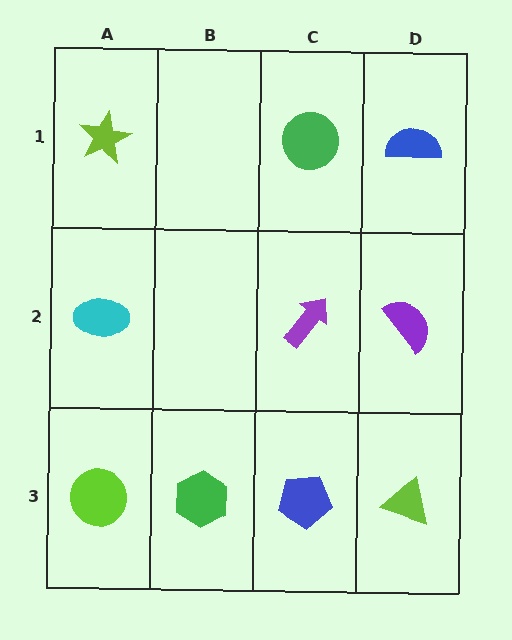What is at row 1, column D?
A blue semicircle.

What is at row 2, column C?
A purple arrow.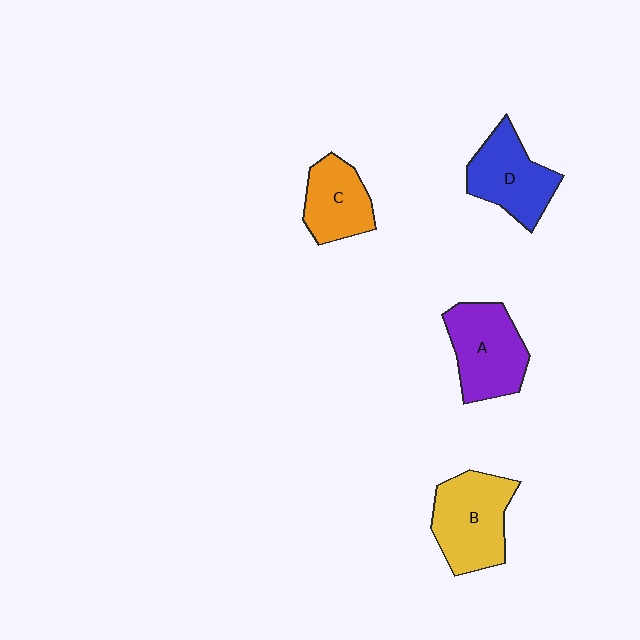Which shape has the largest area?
Shape B (yellow).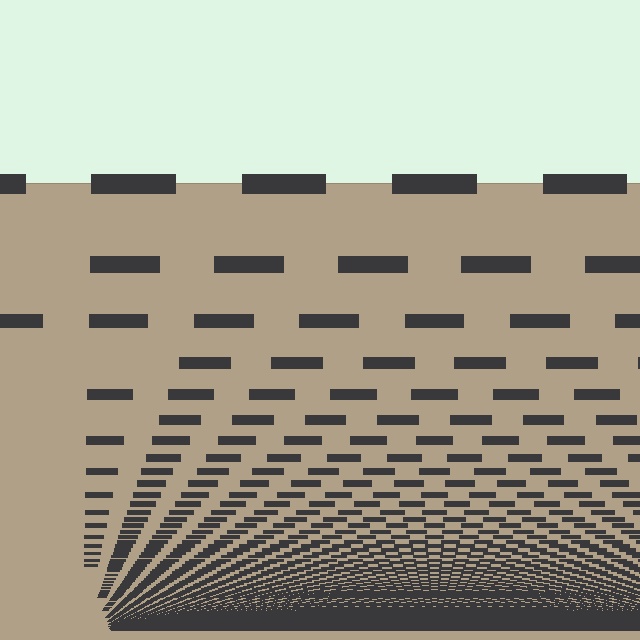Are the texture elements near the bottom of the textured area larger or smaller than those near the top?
Smaller. The gradient is inverted — elements near the bottom are smaller and denser.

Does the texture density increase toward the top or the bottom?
Density increases toward the bottom.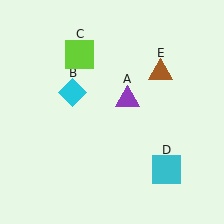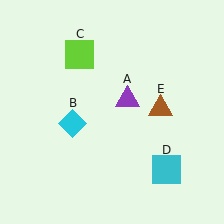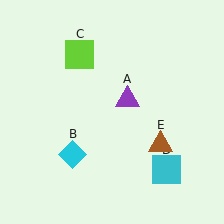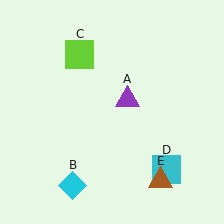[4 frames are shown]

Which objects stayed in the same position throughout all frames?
Purple triangle (object A) and lime square (object C) and cyan square (object D) remained stationary.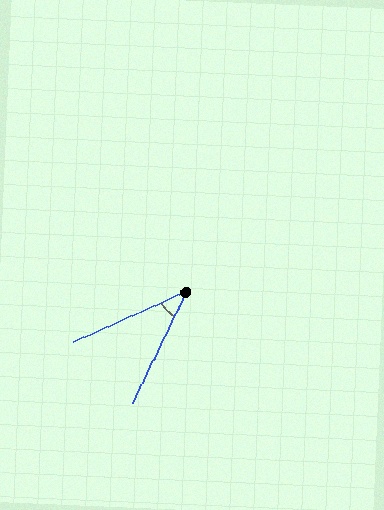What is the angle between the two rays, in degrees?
Approximately 40 degrees.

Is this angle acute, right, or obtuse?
It is acute.